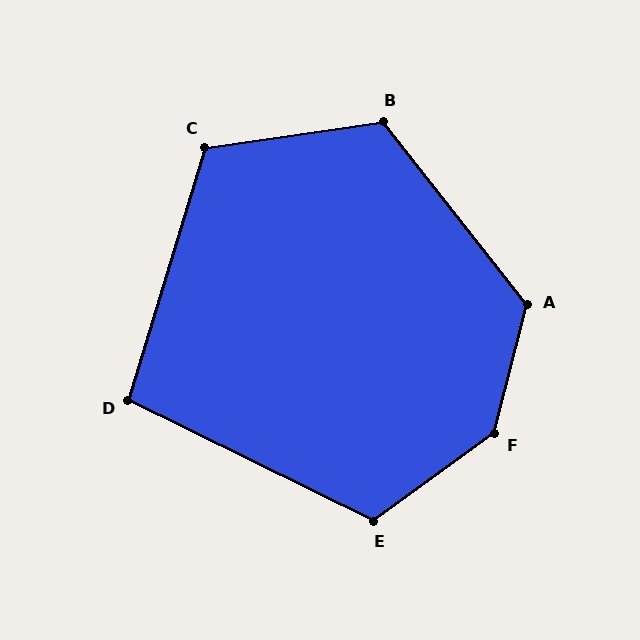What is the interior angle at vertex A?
Approximately 127 degrees (obtuse).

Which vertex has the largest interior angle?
F, at approximately 140 degrees.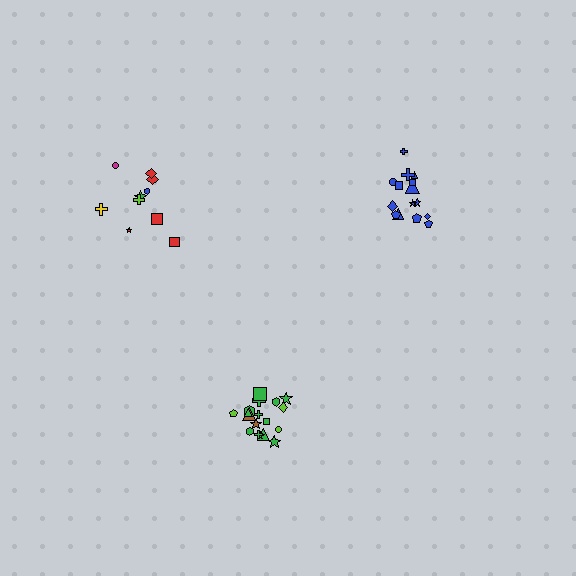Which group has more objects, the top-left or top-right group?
The top-right group.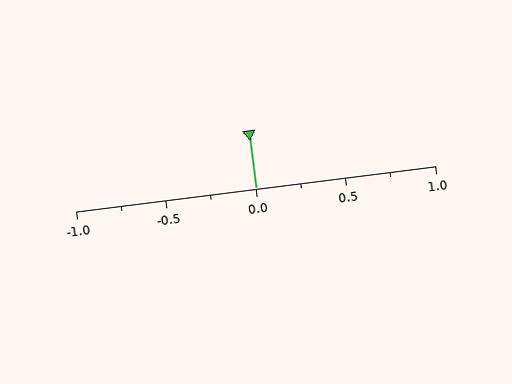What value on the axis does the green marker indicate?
The marker indicates approximately 0.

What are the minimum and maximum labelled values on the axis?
The axis runs from -1.0 to 1.0.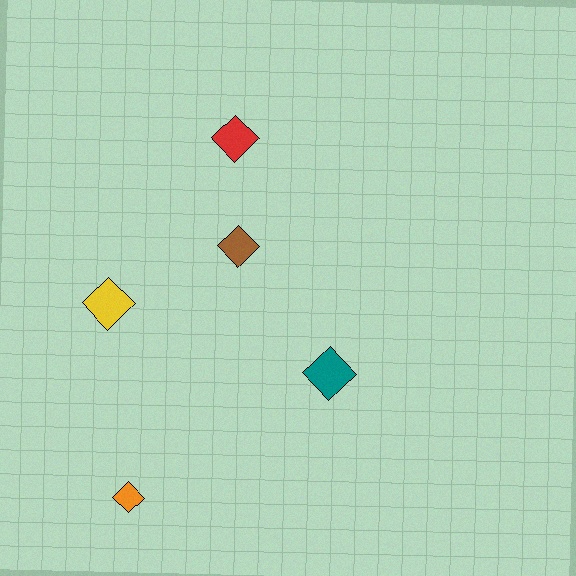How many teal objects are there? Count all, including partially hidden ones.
There is 1 teal object.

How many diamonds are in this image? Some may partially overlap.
There are 5 diamonds.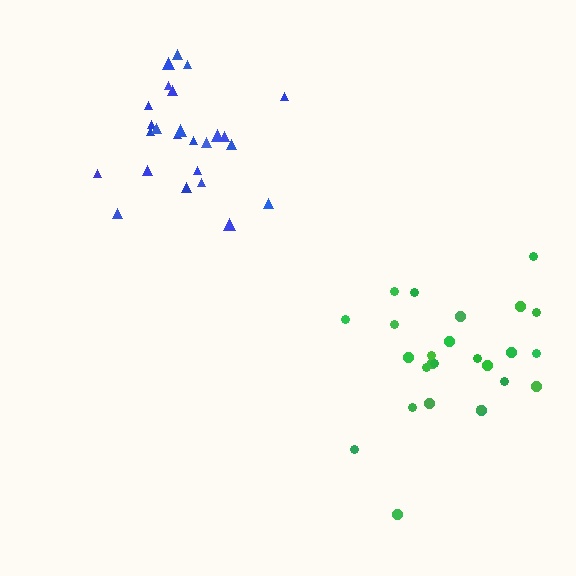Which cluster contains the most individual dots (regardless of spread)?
Green (26).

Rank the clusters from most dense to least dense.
blue, green.